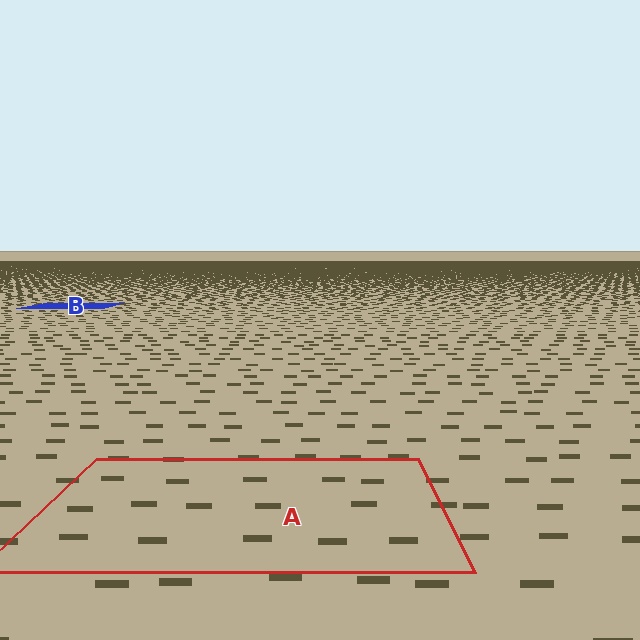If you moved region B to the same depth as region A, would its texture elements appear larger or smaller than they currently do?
They would appear larger. At a closer depth, the same texture elements are projected at a bigger on-screen size.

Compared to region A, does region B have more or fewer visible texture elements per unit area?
Region B has more texture elements per unit area — they are packed more densely because it is farther away.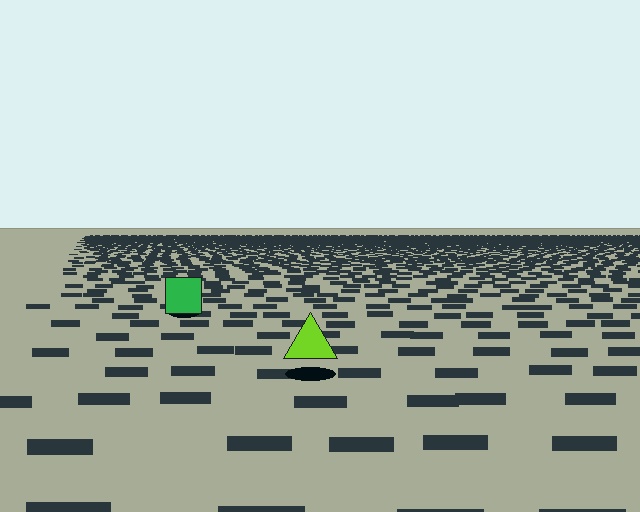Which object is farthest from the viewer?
The green square is farthest from the viewer. It appears smaller and the ground texture around it is denser.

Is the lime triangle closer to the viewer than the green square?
Yes. The lime triangle is closer — you can tell from the texture gradient: the ground texture is coarser near it.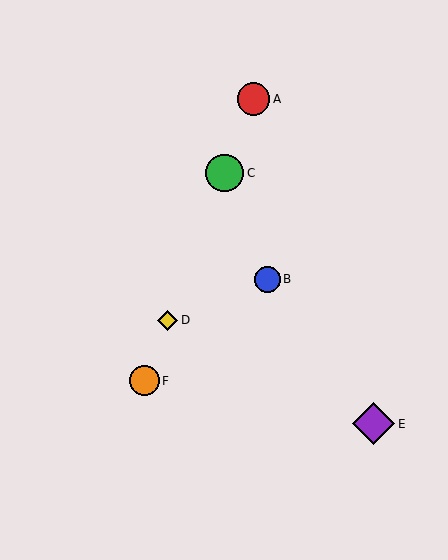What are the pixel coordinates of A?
Object A is at (254, 99).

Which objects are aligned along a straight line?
Objects A, C, D, F are aligned along a straight line.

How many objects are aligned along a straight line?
4 objects (A, C, D, F) are aligned along a straight line.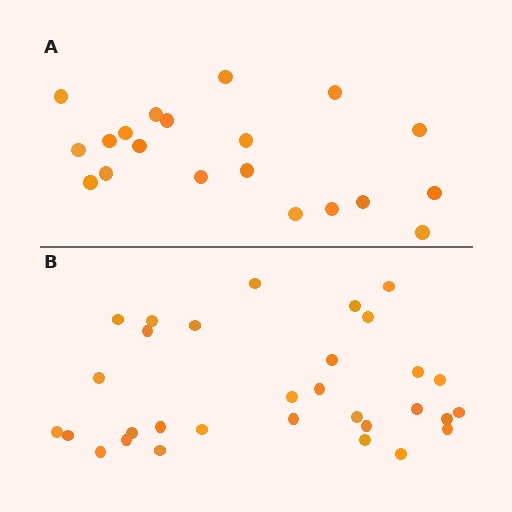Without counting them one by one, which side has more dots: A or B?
Region B (the bottom region) has more dots.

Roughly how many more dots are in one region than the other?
Region B has roughly 12 or so more dots than region A.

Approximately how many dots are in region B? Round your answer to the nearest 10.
About 30 dots. (The exact count is 31, which rounds to 30.)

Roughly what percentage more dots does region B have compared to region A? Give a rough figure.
About 55% more.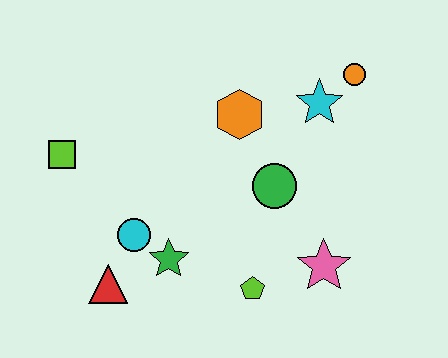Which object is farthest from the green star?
The orange circle is farthest from the green star.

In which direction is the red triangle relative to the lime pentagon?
The red triangle is to the left of the lime pentagon.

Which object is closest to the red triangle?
The cyan circle is closest to the red triangle.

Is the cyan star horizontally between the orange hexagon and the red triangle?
No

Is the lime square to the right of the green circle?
No